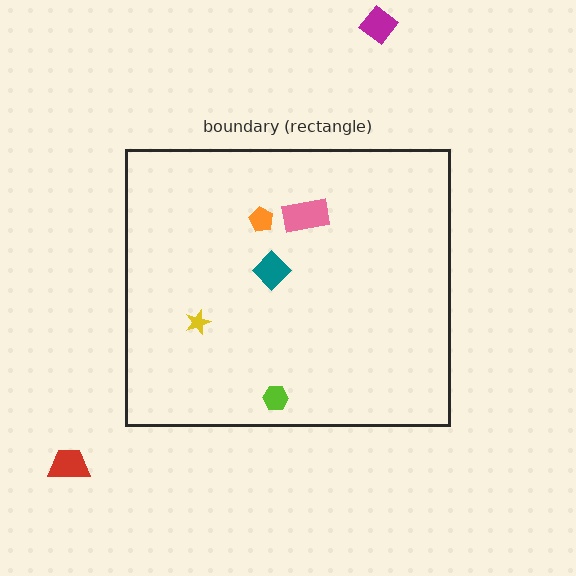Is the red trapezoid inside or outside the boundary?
Outside.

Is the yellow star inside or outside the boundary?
Inside.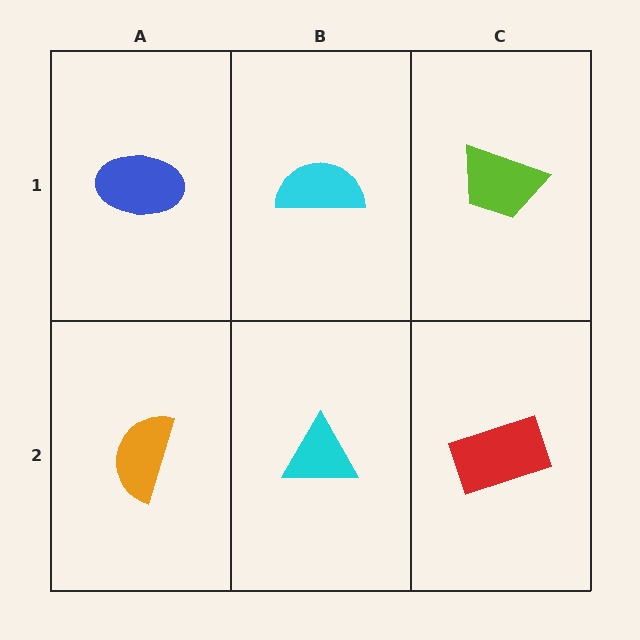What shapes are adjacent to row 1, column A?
An orange semicircle (row 2, column A), a cyan semicircle (row 1, column B).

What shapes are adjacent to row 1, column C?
A red rectangle (row 2, column C), a cyan semicircle (row 1, column B).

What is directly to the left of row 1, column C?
A cyan semicircle.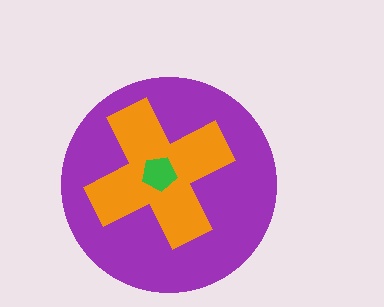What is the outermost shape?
The purple circle.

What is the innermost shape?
The green pentagon.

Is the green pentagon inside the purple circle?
Yes.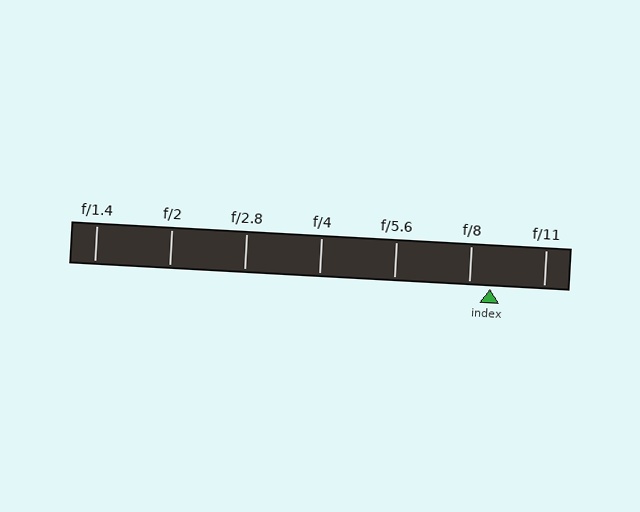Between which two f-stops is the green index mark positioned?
The index mark is between f/8 and f/11.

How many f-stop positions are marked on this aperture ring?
There are 7 f-stop positions marked.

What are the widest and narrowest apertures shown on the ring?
The widest aperture shown is f/1.4 and the narrowest is f/11.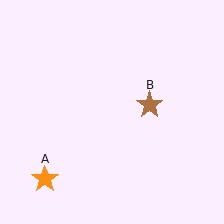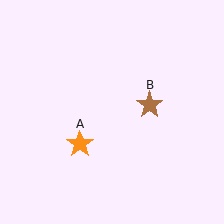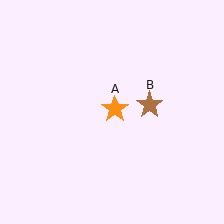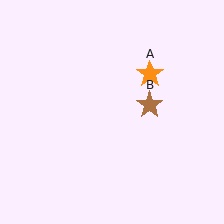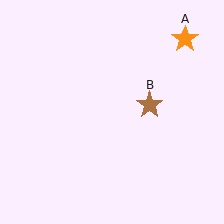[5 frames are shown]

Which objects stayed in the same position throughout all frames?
Brown star (object B) remained stationary.